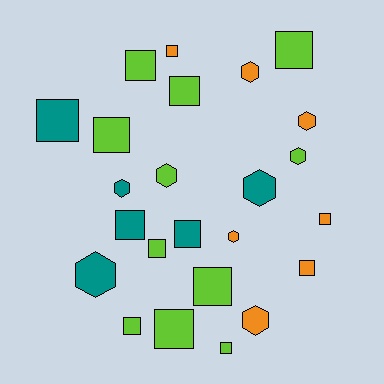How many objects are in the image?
There are 24 objects.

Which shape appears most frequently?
Square, with 15 objects.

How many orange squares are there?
There are 3 orange squares.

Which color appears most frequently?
Lime, with 11 objects.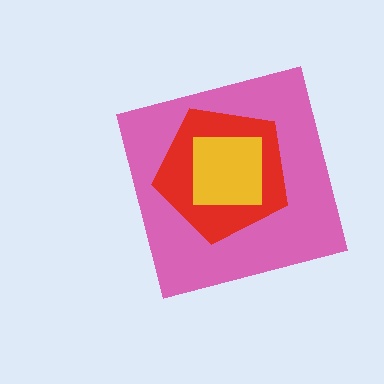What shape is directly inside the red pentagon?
The yellow square.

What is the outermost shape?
The pink square.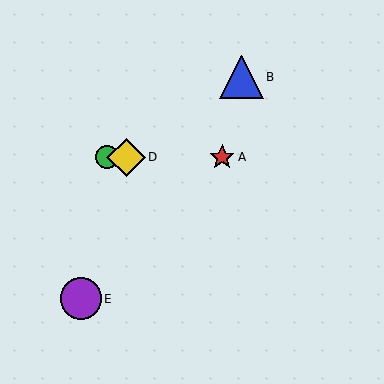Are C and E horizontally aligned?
No, C is at y≈157 and E is at y≈299.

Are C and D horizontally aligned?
Yes, both are at y≈157.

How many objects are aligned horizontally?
3 objects (A, C, D) are aligned horizontally.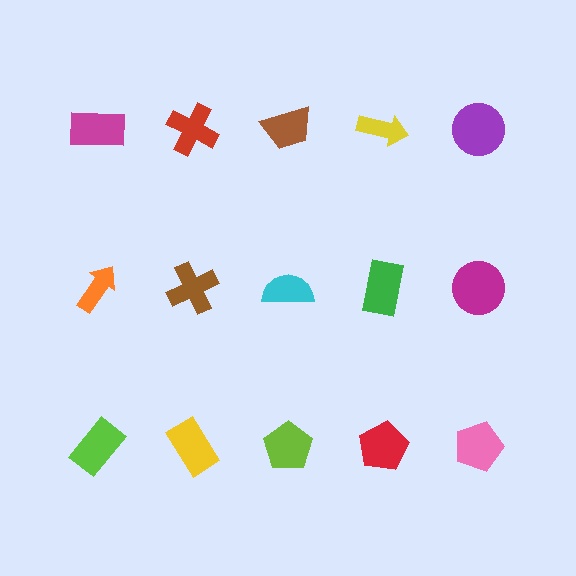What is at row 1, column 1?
A magenta rectangle.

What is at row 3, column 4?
A red pentagon.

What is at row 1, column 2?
A red cross.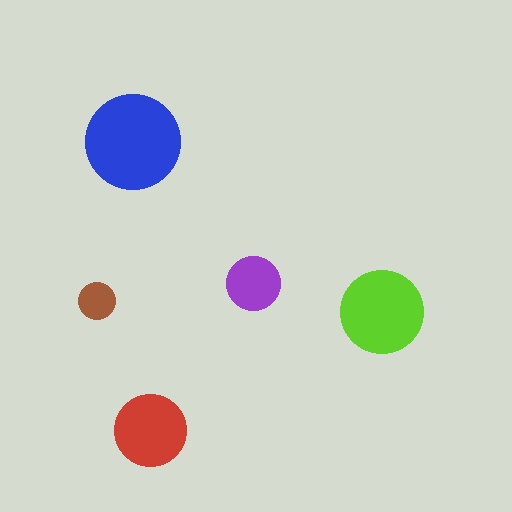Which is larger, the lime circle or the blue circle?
The blue one.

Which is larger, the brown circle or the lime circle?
The lime one.